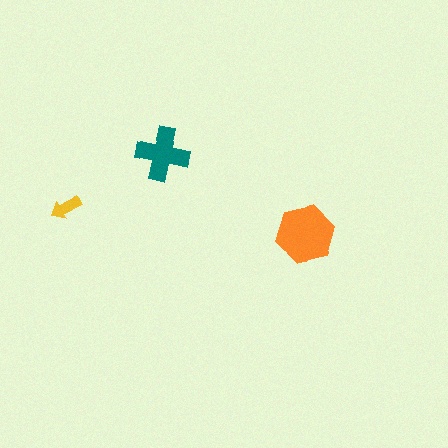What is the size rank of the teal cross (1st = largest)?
2nd.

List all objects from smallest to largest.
The yellow arrow, the teal cross, the orange hexagon.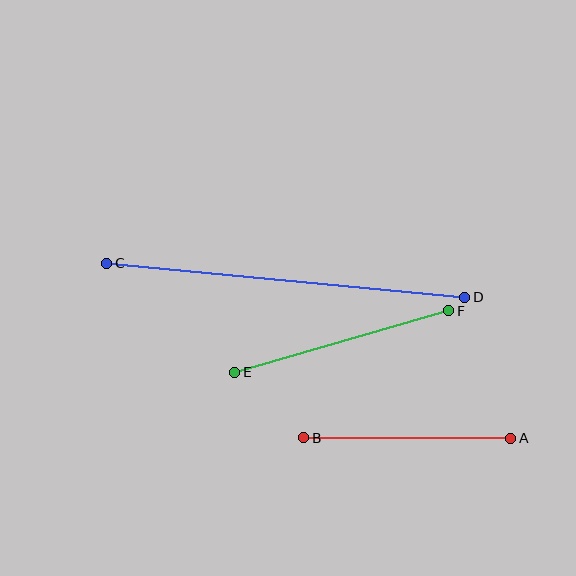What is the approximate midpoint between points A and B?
The midpoint is at approximately (407, 438) pixels.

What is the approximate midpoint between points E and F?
The midpoint is at approximately (342, 342) pixels.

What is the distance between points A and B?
The distance is approximately 207 pixels.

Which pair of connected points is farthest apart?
Points C and D are farthest apart.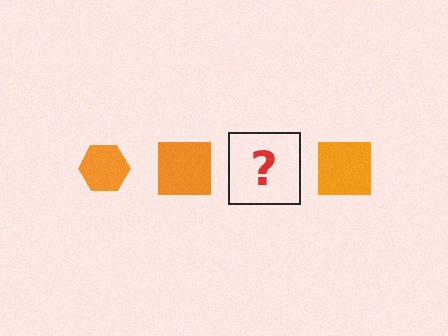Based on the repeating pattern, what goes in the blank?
The blank should be an orange hexagon.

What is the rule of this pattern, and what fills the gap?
The rule is that the pattern cycles through hexagon, square shapes in orange. The gap should be filled with an orange hexagon.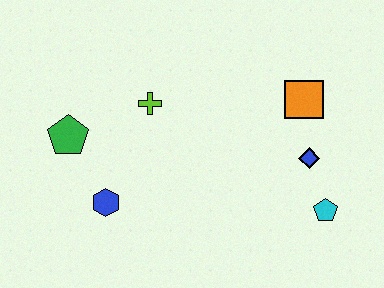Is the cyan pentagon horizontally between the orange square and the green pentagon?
No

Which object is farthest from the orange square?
The green pentagon is farthest from the orange square.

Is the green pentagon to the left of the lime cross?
Yes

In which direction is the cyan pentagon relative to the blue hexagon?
The cyan pentagon is to the right of the blue hexagon.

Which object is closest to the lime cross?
The green pentagon is closest to the lime cross.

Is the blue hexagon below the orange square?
Yes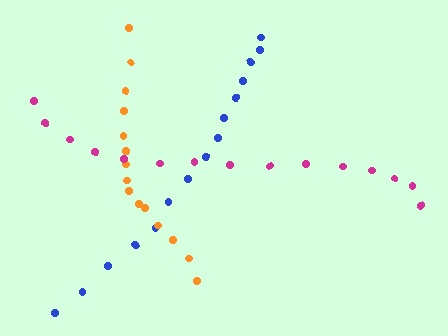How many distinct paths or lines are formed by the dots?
There are 3 distinct paths.